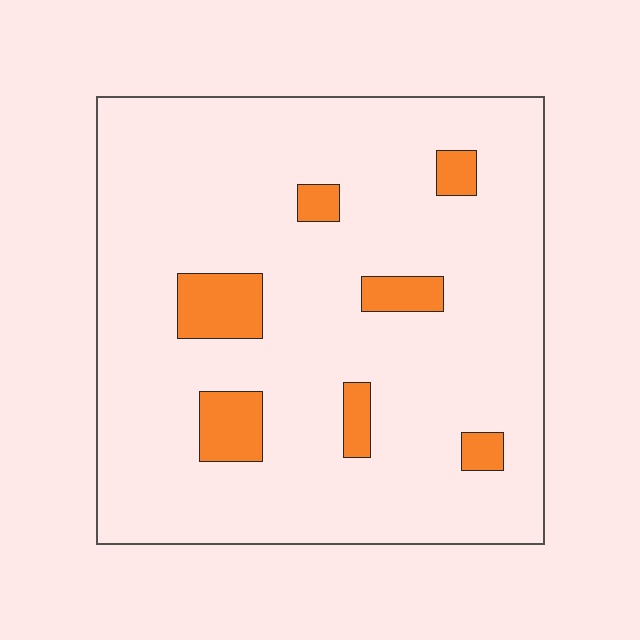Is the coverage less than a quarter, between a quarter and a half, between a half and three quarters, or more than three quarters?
Less than a quarter.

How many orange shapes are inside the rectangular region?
7.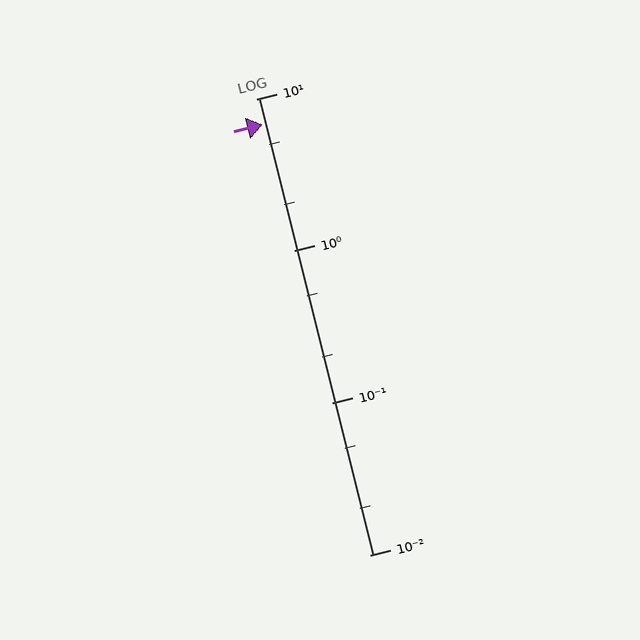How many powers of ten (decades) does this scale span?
The scale spans 3 decades, from 0.01 to 10.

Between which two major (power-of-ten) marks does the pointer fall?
The pointer is between 1 and 10.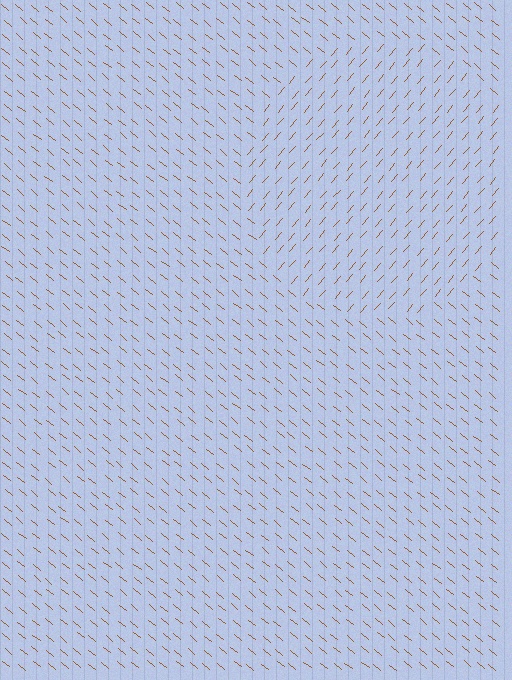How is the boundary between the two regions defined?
The boundary is defined purely by a change in line orientation (approximately 88 degrees difference). All lines are the same color and thickness.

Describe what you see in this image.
The image is filled with small brown line segments. A circle region in the image has lines oriented differently from the surrounding lines, creating a visible texture boundary.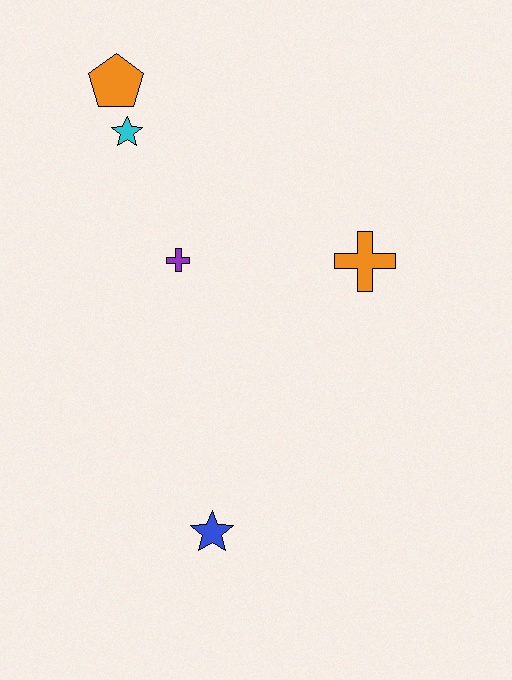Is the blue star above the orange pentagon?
No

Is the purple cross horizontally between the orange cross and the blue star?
No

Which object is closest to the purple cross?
The cyan star is closest to the purple cross.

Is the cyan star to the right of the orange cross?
No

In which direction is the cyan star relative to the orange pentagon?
The cyan star is below the orange pentagon.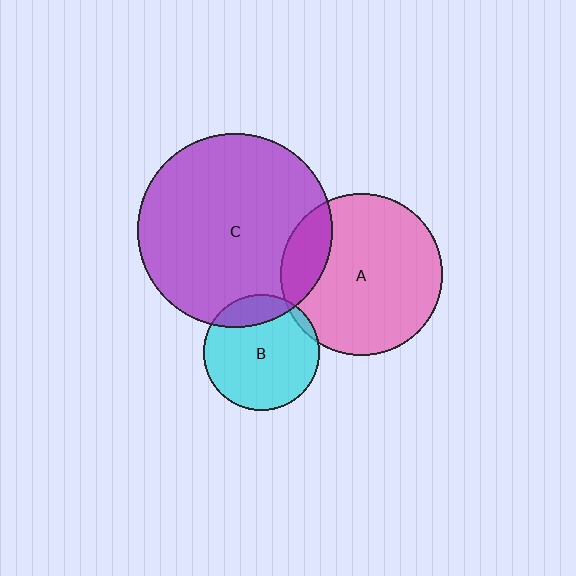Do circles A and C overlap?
Yes.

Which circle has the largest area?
Circle C (purple).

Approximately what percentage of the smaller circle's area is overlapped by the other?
Approximately 15%.